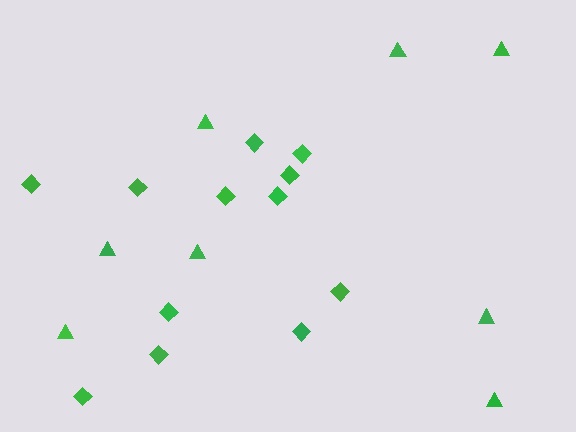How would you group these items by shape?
There are 2 groups: one group of diamonds (12) and one group of triangles (8).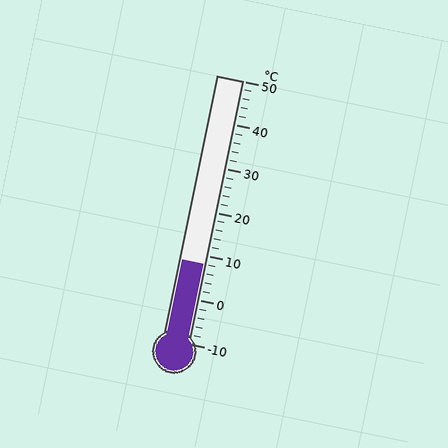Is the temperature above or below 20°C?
The temperature is below 20°C.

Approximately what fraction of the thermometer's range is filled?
The thermometer is filled to approximately 30% of its range.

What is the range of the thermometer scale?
The thermometer scale ranges from -10°C to 50°C.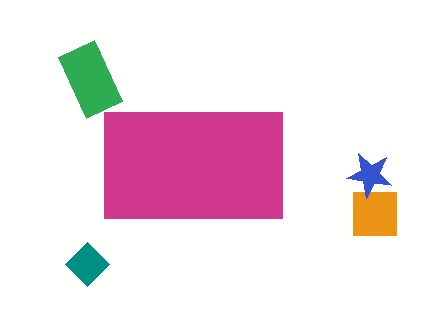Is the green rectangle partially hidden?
No, the green rectangle is fully visible.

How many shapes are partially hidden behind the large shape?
0 shapes are partially hidden.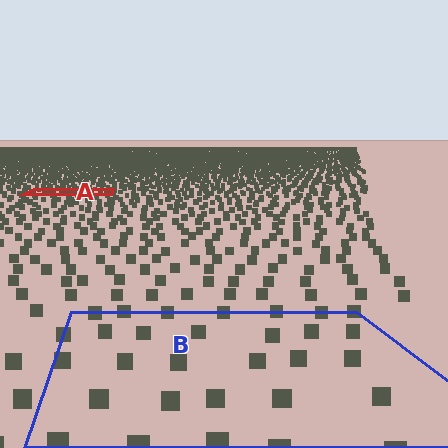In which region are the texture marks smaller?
The texture marks are smaller in region A, because it is farther away.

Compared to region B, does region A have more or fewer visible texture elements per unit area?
Region A has more texture elements per unit area — they are packed more densely because it is farther away.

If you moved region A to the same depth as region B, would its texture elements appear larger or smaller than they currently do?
They would appear larger. At a closer depth, the same texture elements are projected at a bigger on-screen size.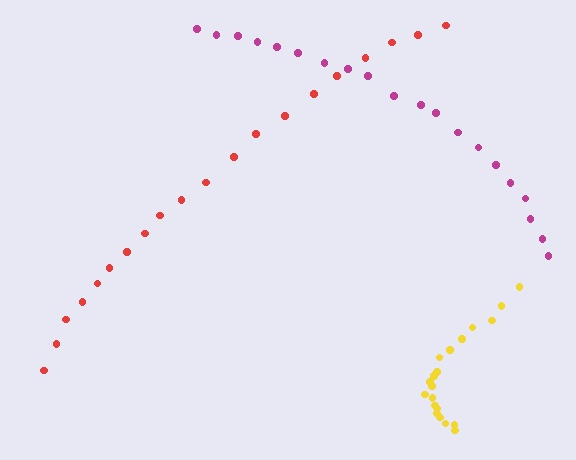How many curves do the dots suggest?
There are 3 distinct paths.